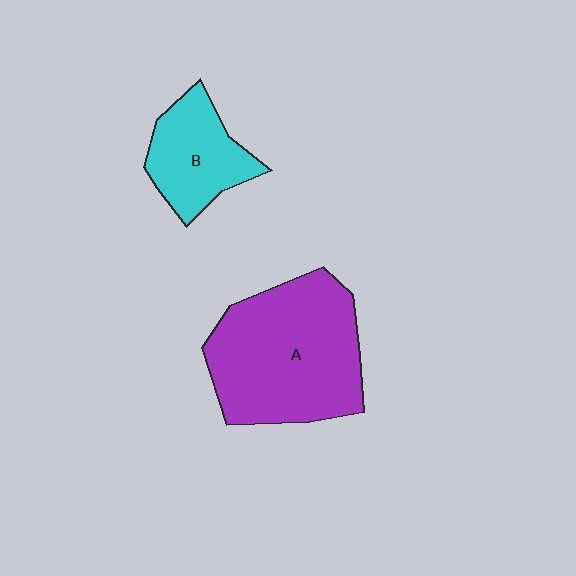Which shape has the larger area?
Shape A (purple).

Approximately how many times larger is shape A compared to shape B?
Approximately 2.1 times.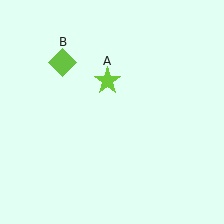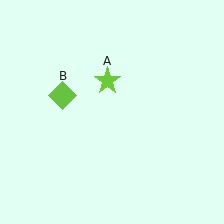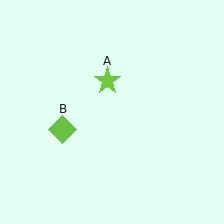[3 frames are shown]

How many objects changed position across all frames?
1 object changed position: lime diamond (object B).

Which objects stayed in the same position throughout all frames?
Lime star (object A) remained stationary.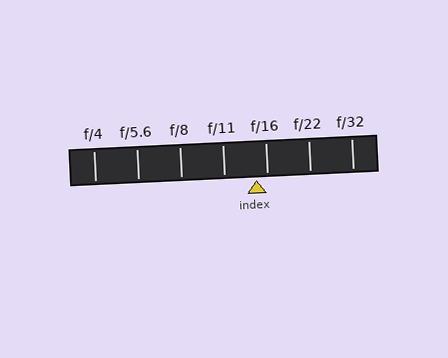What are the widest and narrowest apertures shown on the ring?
The widest aperture shown is f/4 and the narrowest is f/32.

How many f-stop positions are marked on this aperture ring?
There are 7 f-stop positions marked.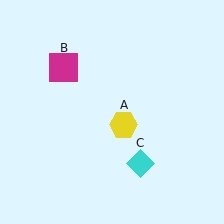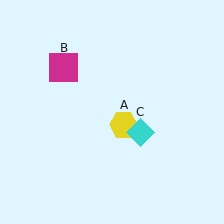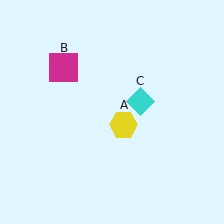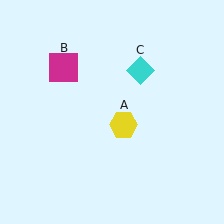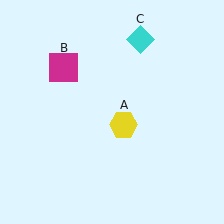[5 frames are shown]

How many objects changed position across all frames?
1 object changed position: cyan diamond (object C).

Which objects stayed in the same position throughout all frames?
Yellow hexagon (object A) and magenta square (object B) remained stationary.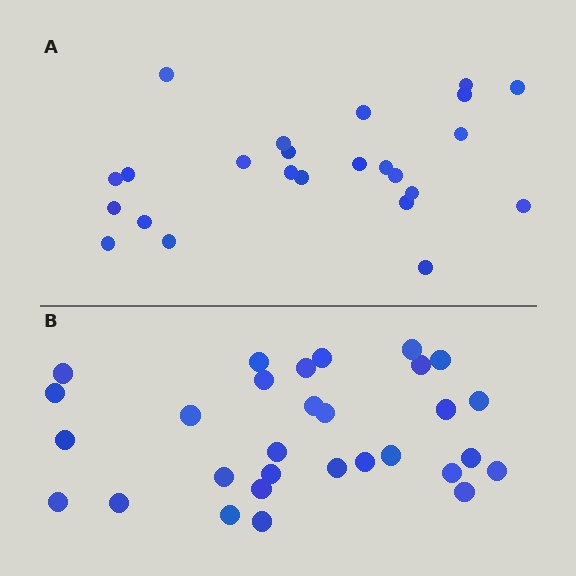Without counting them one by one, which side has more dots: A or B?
Region B (the bottom region) has more dots.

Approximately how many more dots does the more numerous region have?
Region B has about 6 more dots than region A.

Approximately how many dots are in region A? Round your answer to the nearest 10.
About 20 dots. (The exact count is 24, which rounds to 20.)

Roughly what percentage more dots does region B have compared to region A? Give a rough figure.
About 25% more.